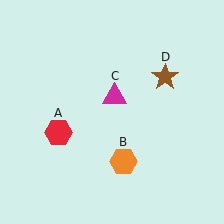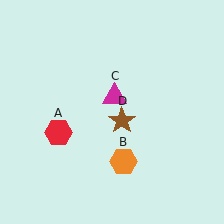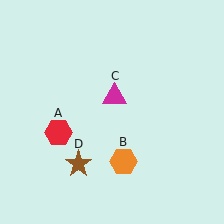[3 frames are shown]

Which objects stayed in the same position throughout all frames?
Red hexagon (object A) and orange hexagon (object B) and magenta triangle (object C) remained stationary.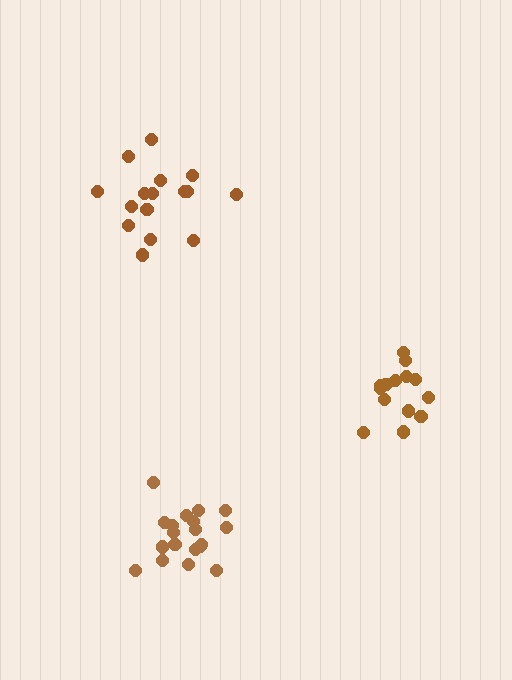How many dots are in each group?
Group 1: 16 dots, Group 2: 19 dots, Group 3: 14 dots (49 total).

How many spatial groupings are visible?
There are 3 spatial groupings.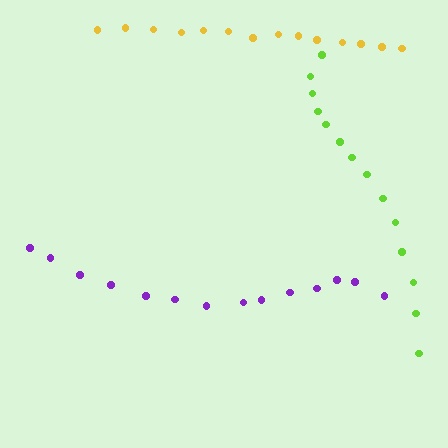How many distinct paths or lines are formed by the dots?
There are 3 distinct paths.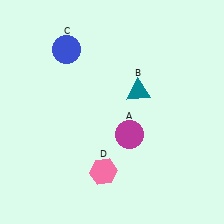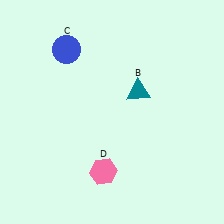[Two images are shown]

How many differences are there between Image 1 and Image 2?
There is 1 difference between the two images.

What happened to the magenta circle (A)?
The magenta circle (A) was removed in Image 2. It was in the bottom-right area of Image 1.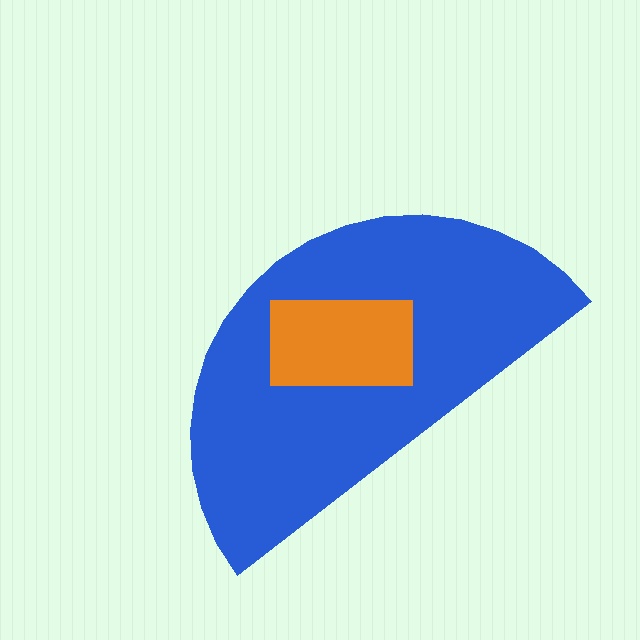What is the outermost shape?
The blue semicircle.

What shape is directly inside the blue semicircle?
The orange rectangle.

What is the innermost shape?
The orange rectangle.